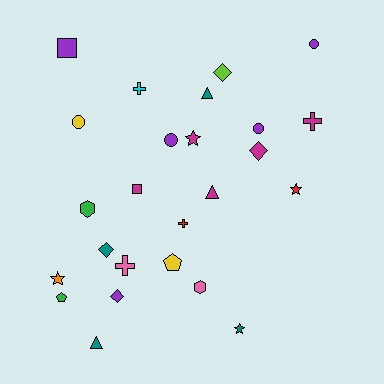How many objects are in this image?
There are 25 objects.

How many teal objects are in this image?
There are 4 teal objects.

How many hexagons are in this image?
There are 2 hexagons.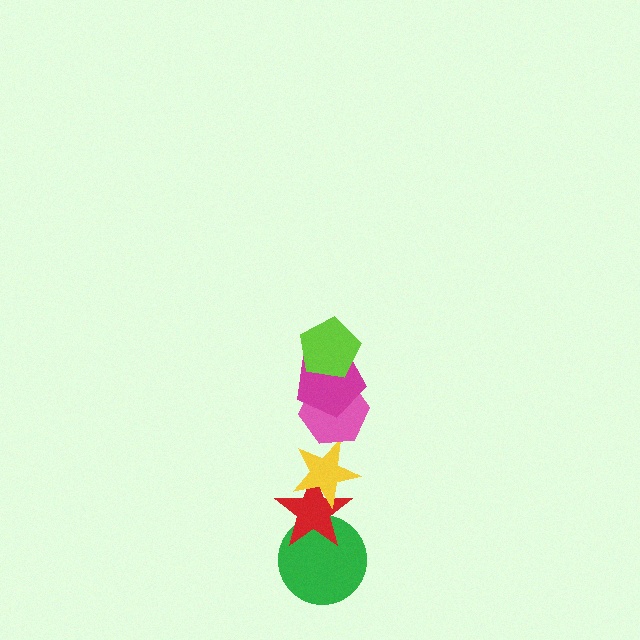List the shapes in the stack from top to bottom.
From top to bottom: the lime pentagon, the magenta pentagon, the pink hexagon, the yellow star, the red star, the green circle.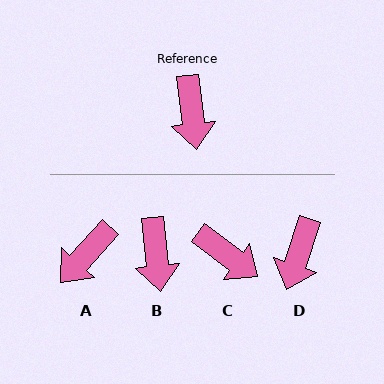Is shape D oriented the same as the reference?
No, it is off by about 25 degrees.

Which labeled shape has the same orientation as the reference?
B.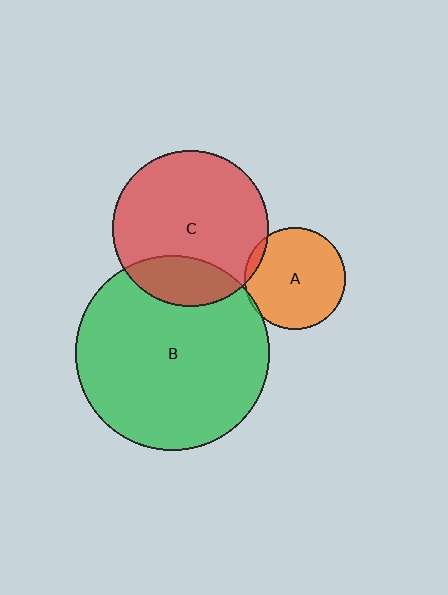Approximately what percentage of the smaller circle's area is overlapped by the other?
Approximately 5%.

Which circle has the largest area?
Circle B (green).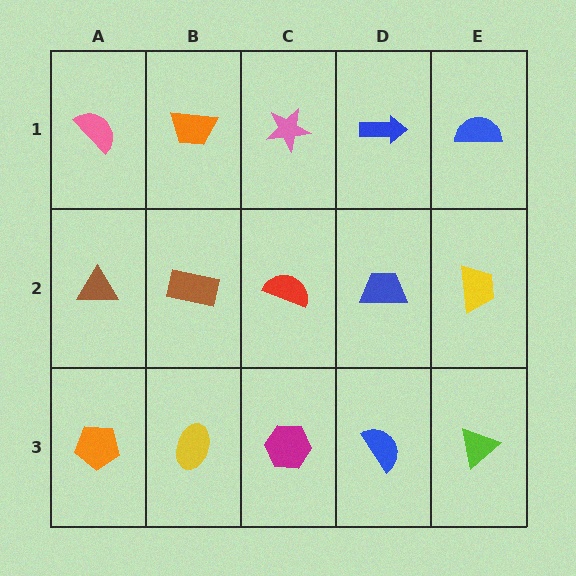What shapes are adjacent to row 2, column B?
An orange trapezoid (row 1, column B), a yellow ellipse (row 3, column B), a brown triangle (row 2, column A), a red semicircle (row 2, column C).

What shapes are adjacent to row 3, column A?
A brown triangle (row 2, column A), a yellow ellipse (row 3, column B).